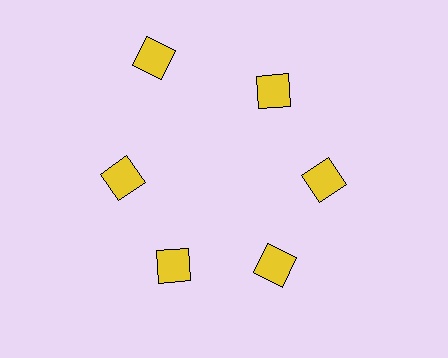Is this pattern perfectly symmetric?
No. The 6 yellow squares are arranged in a ring, but one element near the 11 o'clock position is pushed outward from the center, breaking the 6-fold rotational symmetry.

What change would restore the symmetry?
The symmetry would be restored by moving it inward, back onto the ring so that all 6 squares sit at equal angles and equal distance from the center.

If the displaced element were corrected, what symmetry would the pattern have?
It would have 6-fold rotational symmetry — the pattern would map onto itself every 60 degrees.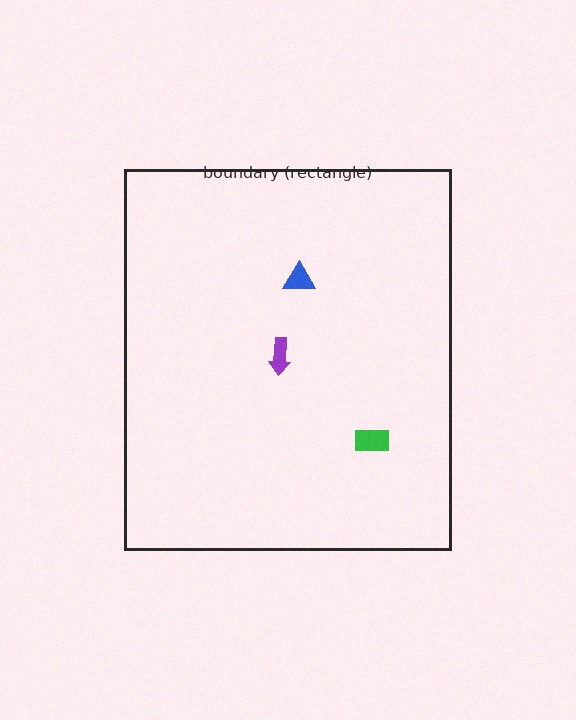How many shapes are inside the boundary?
3 inside, 0 outside.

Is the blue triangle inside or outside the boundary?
Inside.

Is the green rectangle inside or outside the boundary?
Inside.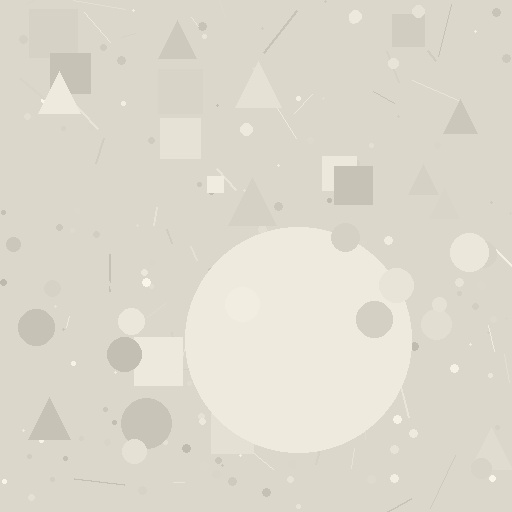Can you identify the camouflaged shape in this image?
The camouflaged shape is a circle.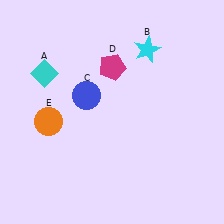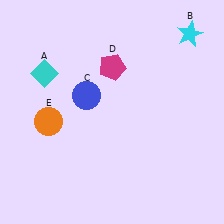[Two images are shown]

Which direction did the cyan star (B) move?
The cyan star (B) moved right.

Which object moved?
The cyan star (B) moved right.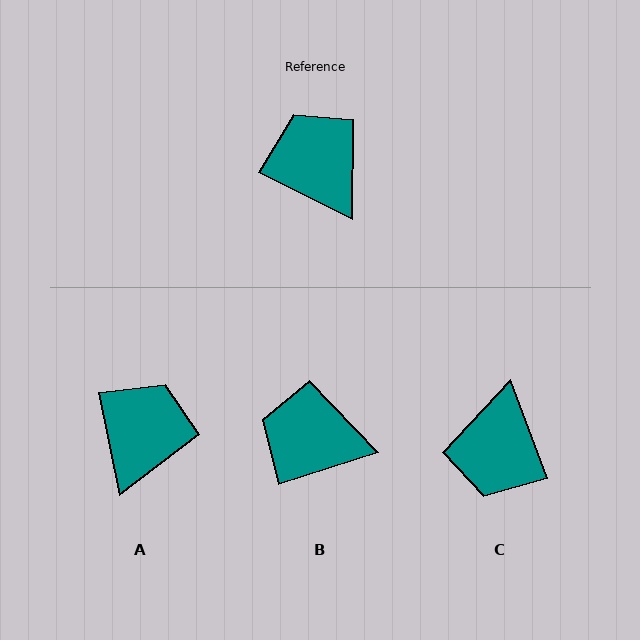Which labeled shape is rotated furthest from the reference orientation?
C, about 137 degrees away.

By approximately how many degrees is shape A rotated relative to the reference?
Approximately 52 degrees clockwise.